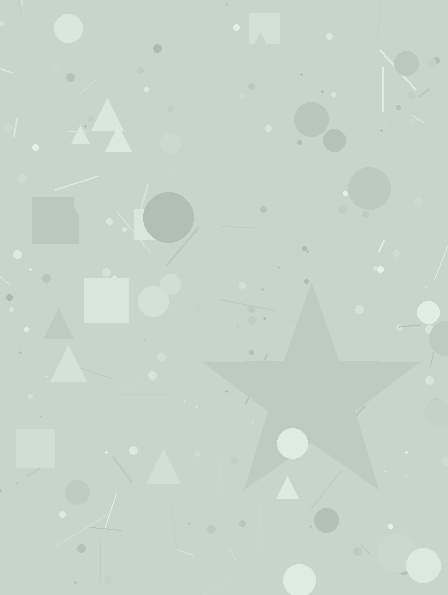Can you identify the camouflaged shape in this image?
The camouflaged shape is a star.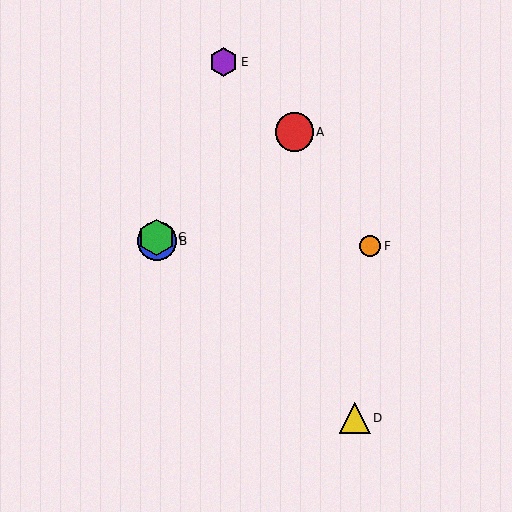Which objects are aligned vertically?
Objects B, C are aligned vertically.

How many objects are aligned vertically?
2 objects (B, C) are aligned vertically.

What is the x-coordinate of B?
Object B is at x≈157.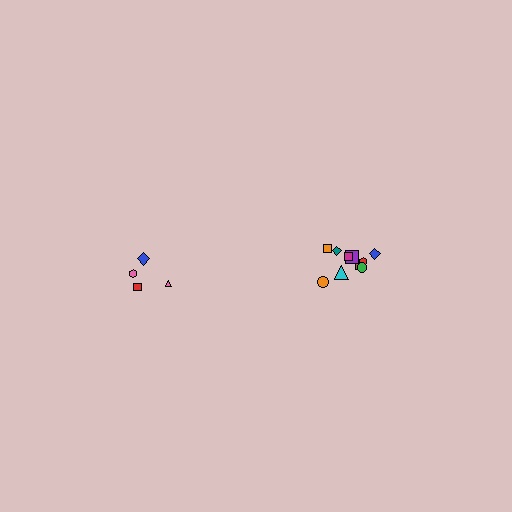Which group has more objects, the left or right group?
The right group.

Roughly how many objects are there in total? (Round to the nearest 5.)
Roughly 15 objects in total.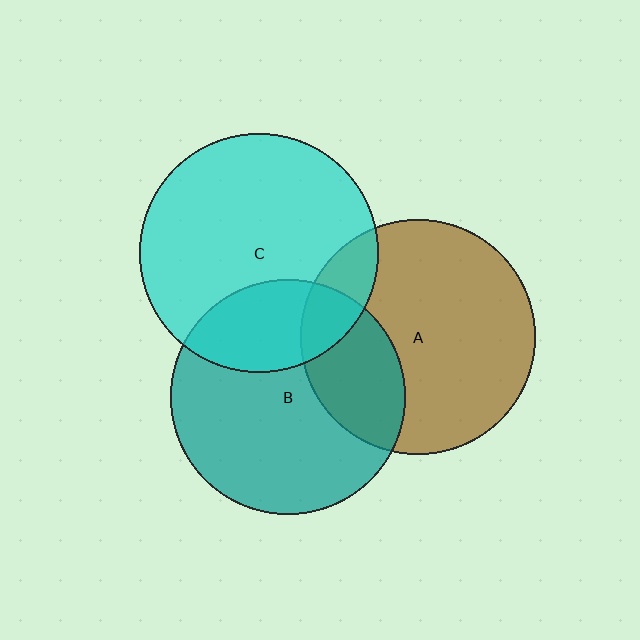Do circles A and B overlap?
Yes.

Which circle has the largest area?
Circle C (cyan).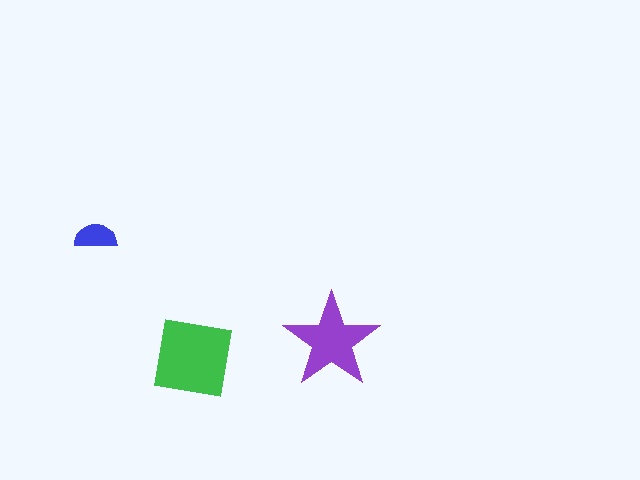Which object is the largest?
The green square.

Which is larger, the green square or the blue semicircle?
The green square.